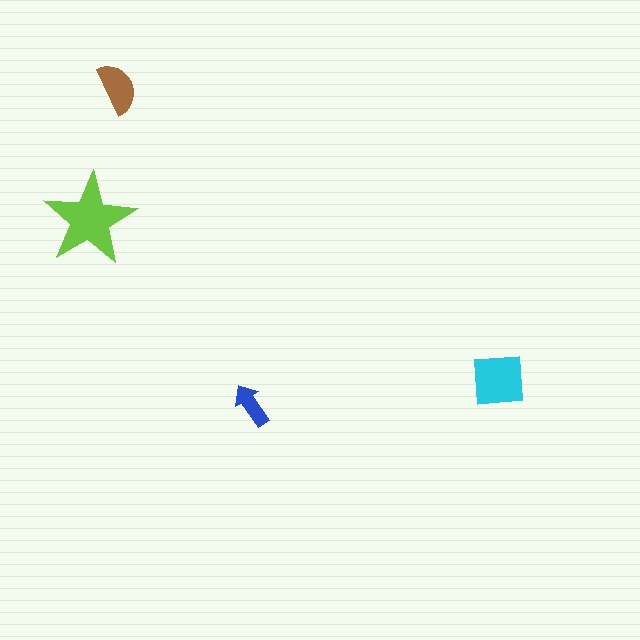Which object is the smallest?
The blue arrow.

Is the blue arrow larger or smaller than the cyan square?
Smaller.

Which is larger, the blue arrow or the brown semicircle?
The brown semicircle.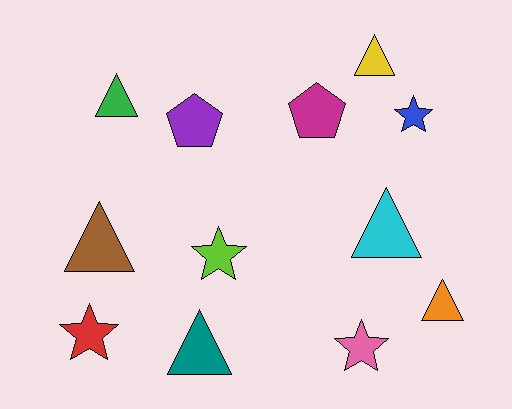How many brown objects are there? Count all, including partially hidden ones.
There is 1 brown object.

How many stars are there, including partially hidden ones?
There are 4 stars.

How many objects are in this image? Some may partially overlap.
There are 12 objects.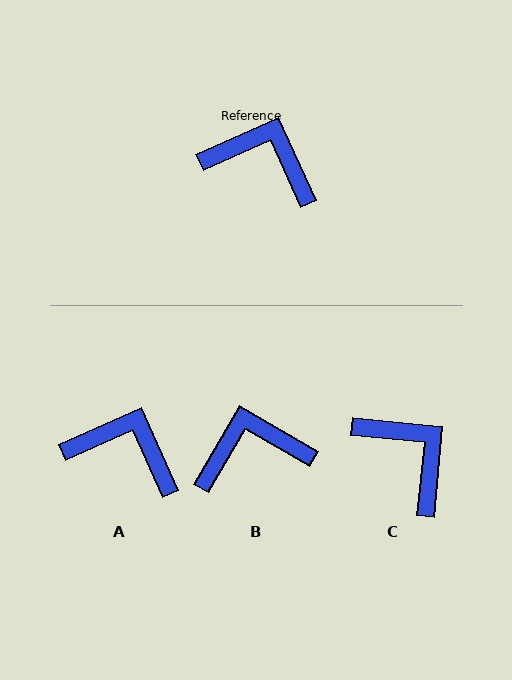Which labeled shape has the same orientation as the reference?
A.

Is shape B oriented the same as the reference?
No, it is off by about 36 degrees.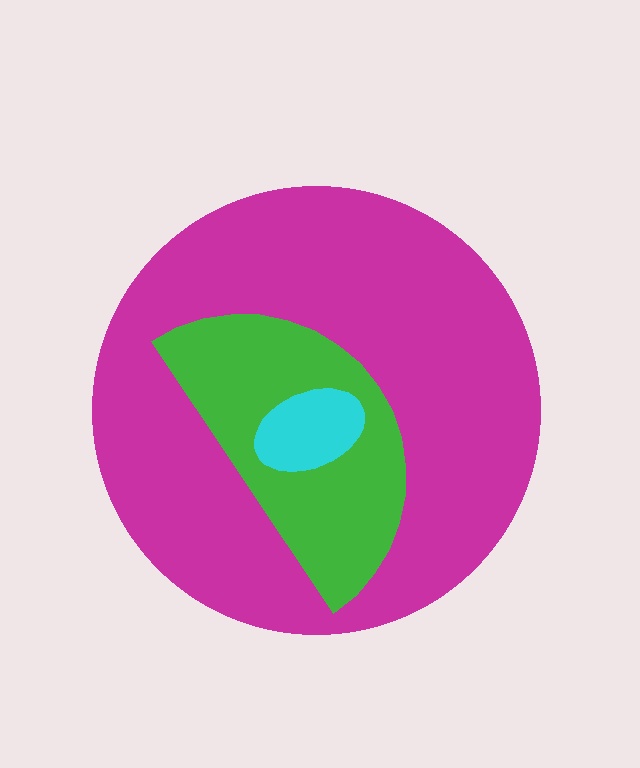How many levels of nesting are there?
3.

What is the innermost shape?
The cyan ellipse.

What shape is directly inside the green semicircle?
The cyan ellipse.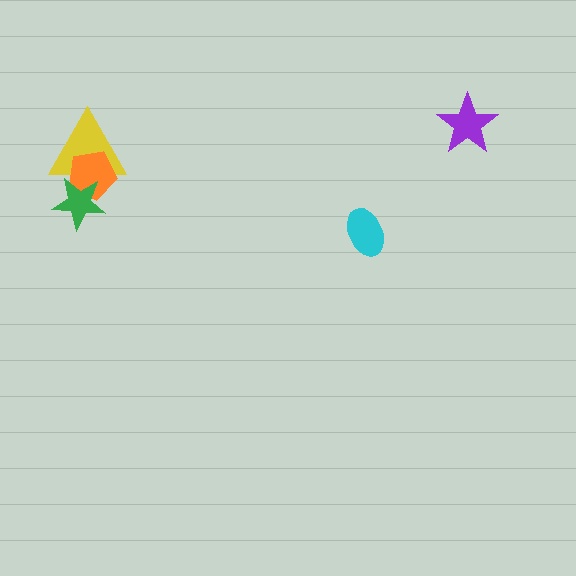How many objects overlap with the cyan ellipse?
0 objects overlap with the cyan ellipse.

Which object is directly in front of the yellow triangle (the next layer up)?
The orange pentagon is directly in front of the yellow triangle.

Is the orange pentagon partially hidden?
Yes, it is partially covered by another shape.